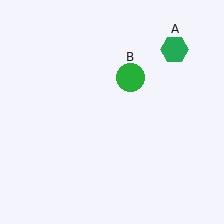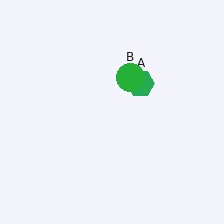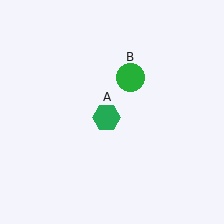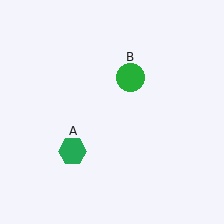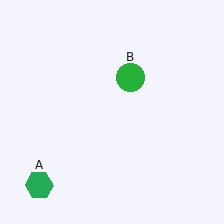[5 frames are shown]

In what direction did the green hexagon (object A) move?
The green hexagon (object A) moved down and to the left.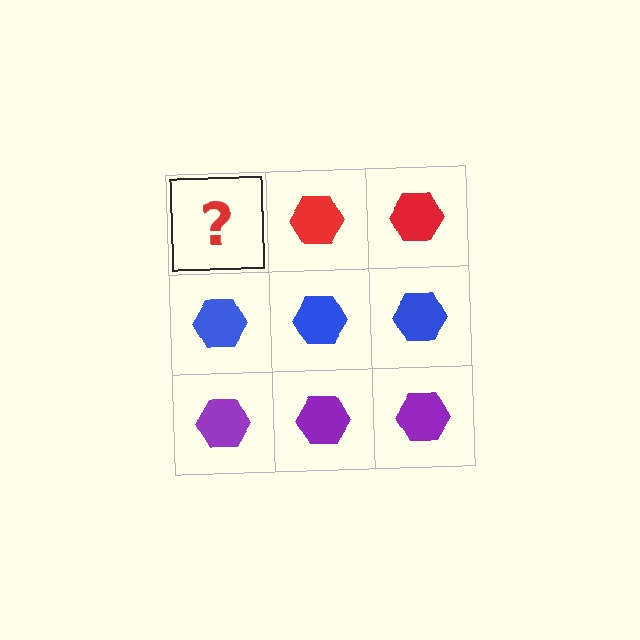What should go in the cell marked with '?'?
The missing cell should contain a red hexagon.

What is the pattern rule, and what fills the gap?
The rule is that each row has a consistent color. The gap should be filled with a red hexagon.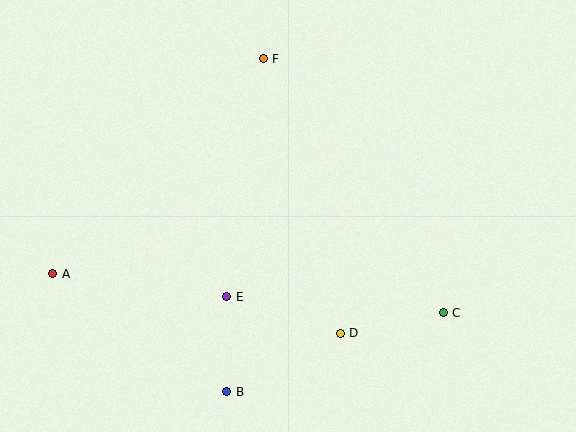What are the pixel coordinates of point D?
Point D is at (340, 333).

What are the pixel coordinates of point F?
Point F is at (263, 59).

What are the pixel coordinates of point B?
Point B is at (227, 392).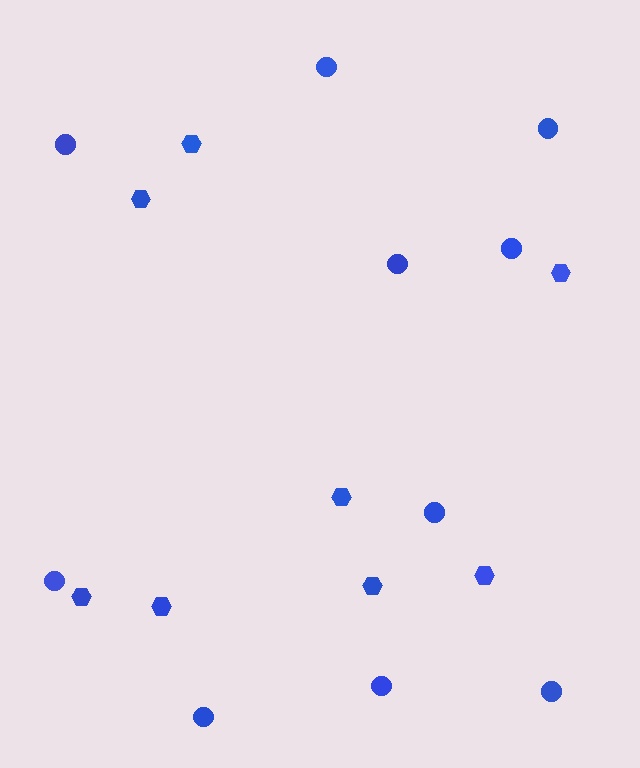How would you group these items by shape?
There are 2 groups: one group of circles (10) and one group of hexagons (8).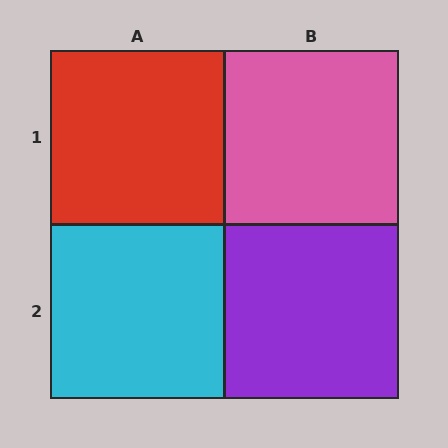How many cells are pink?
1 cell is pink.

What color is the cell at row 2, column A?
Cyan.